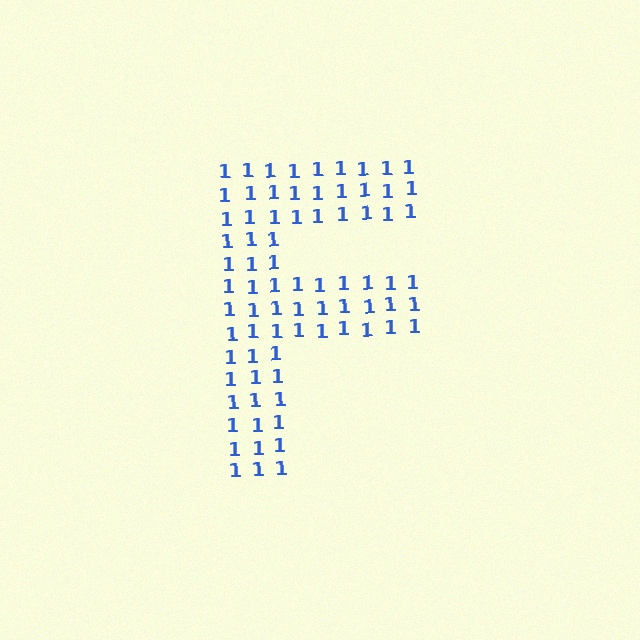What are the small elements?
The small elements are digit 1's.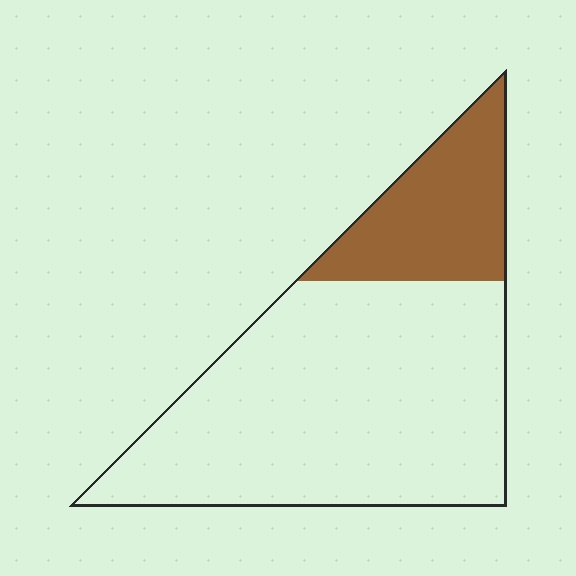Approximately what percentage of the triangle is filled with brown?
Approximately 25%.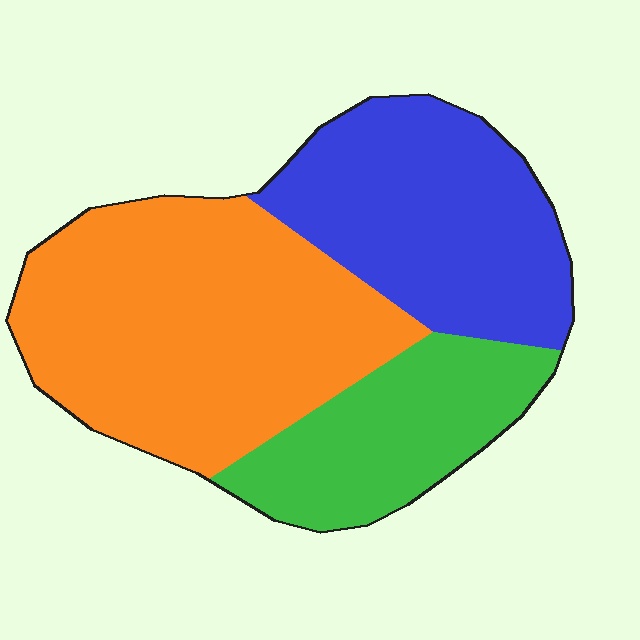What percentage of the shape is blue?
Blue covers 32% of the shape.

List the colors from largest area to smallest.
From largest to smallest: orange, blue, green.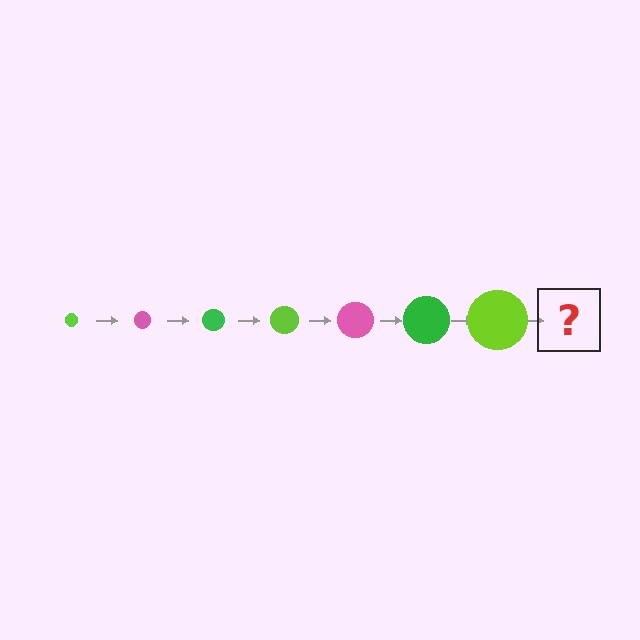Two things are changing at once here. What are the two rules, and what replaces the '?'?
The two rules are that the circle grows larger each step and the color cycles through lime, pink, and green. The '?' should be a pink circle, larger than the previous one.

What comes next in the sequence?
The next element should be a pink circle, larger than the previous one.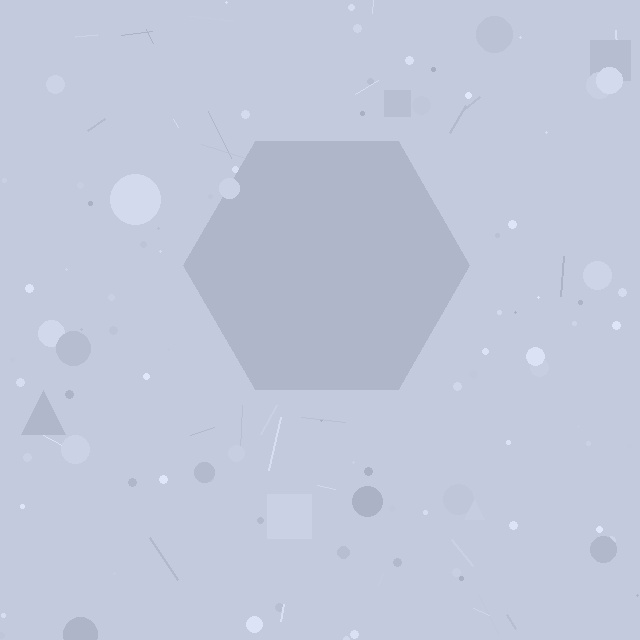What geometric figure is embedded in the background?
A hexagon is embedded in the background.